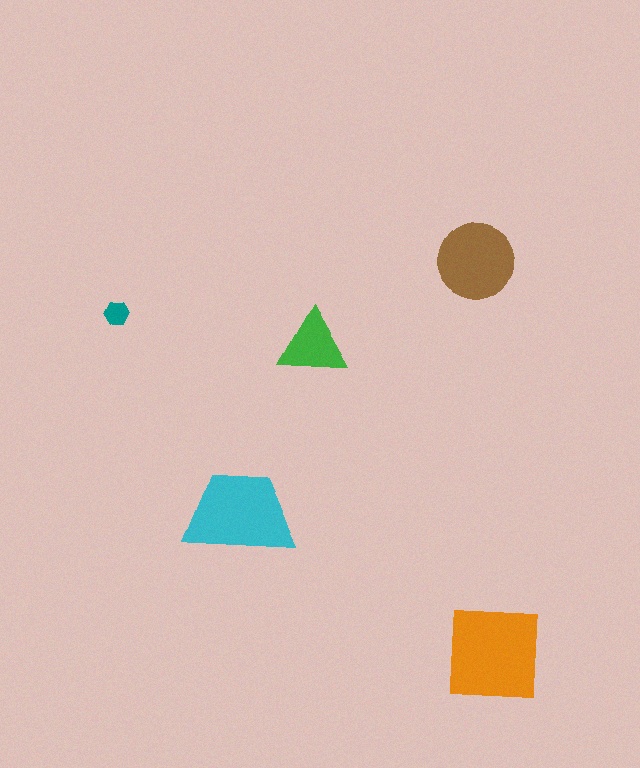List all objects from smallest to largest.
The teal hexagon, the green triangle, the brown circle, the cyan trapezoid, the orange square.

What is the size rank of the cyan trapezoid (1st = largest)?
2nd.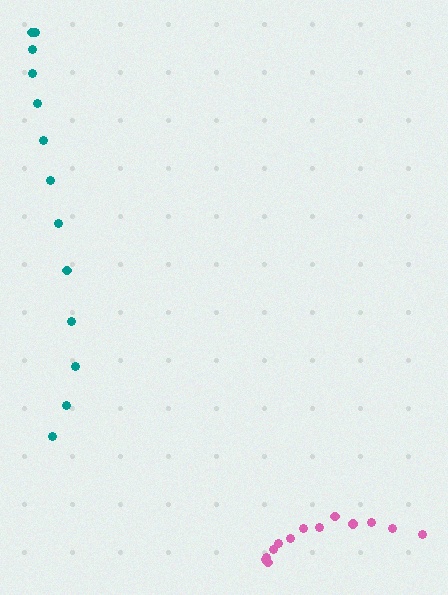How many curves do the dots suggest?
There are 2 distinct paths.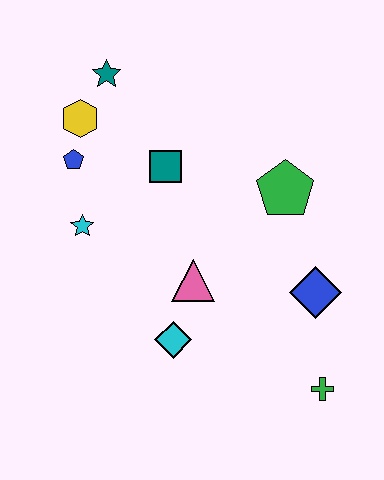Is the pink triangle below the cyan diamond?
No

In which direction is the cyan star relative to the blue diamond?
The cyan star is to the left of the blue diamond.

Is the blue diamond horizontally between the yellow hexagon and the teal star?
No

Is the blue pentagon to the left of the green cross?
Yes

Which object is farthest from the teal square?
The green cross is farthest from the teal square.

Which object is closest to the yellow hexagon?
The blue pentagon is closest to the yellow hexagon.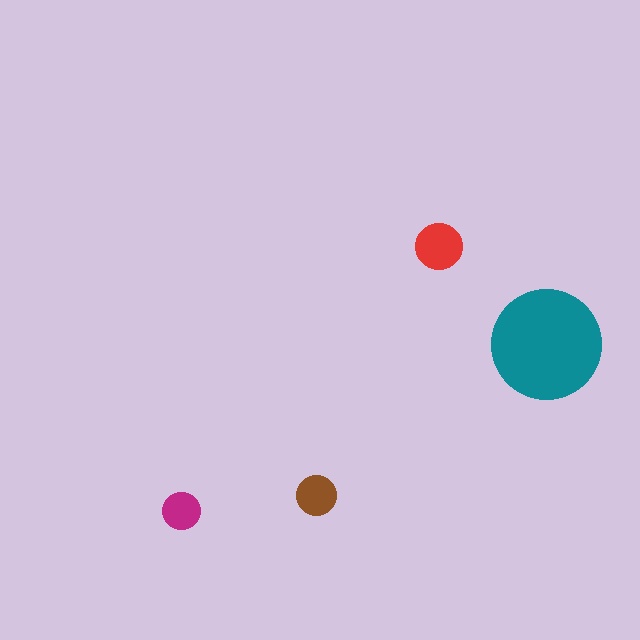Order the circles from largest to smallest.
the teal one, the red one, the brown one, the magenta one.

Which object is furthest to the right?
The teal circle is rightmost.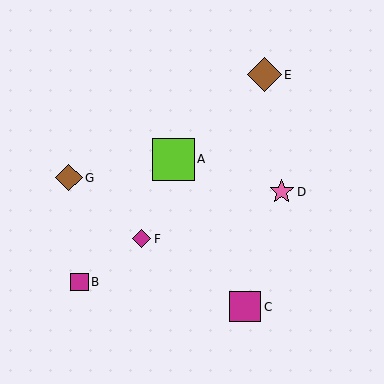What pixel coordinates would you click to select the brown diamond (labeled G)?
Click at (69, 177) to select the brown diamond G.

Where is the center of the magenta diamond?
The center of the magenta diamond is at (142, 239).